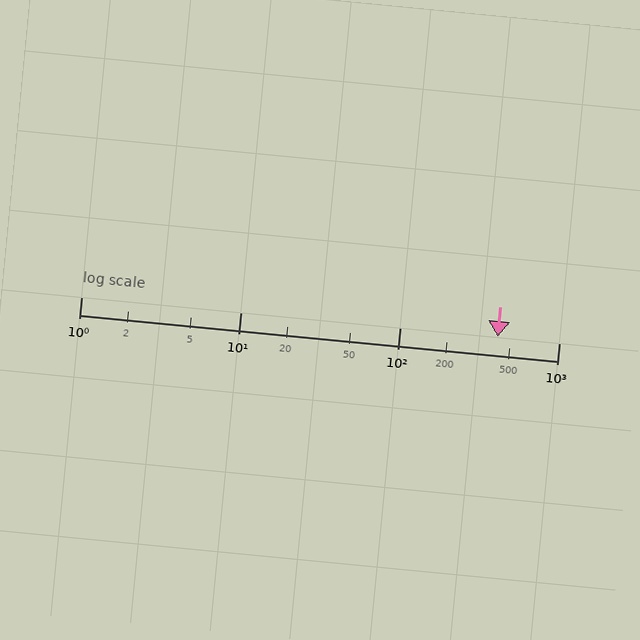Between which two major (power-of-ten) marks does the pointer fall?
The pointer is between 100 and 1000.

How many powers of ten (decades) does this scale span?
The scale spans 3 decades, from 1 to 1000.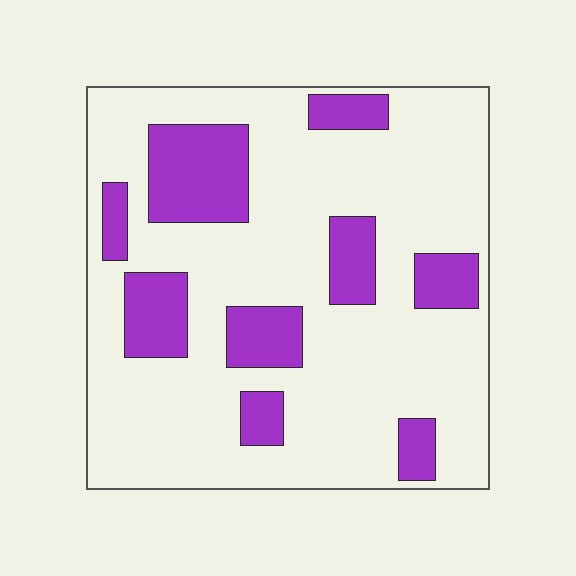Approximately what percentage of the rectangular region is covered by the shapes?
Approximately 25%.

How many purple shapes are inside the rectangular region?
9.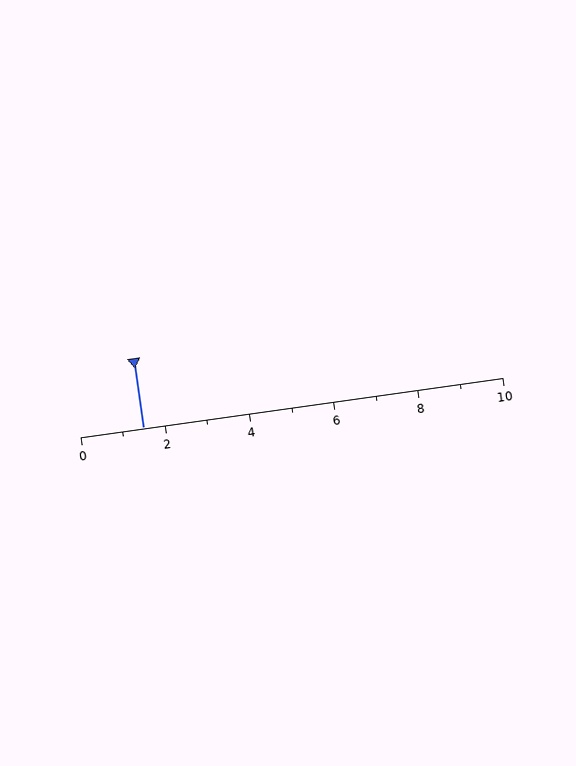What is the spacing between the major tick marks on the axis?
The major ticks are spaced 2 apart.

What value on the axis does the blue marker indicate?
The marker indicates approximately 1.5.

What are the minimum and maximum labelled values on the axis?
The axis runs from 0 to 10.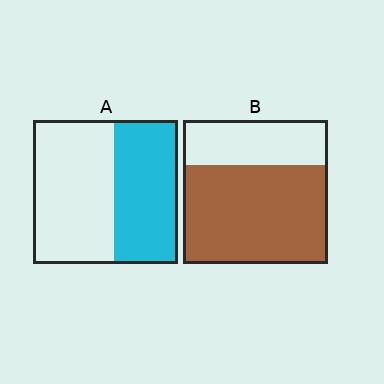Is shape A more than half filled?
No.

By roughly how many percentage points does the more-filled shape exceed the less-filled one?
By roughly 25 percentage points (B over A).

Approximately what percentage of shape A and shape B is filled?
A is approximately 45% and B is approximately 70%.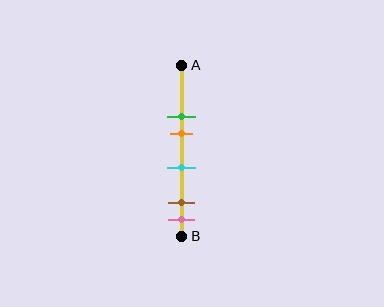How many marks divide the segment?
There are 5 marks dividing the segment.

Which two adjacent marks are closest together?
The brown and pink marks are the closest adjacent pair.